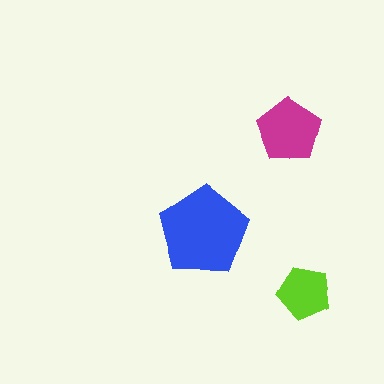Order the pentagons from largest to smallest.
the blue one, the magenta one, the lime one.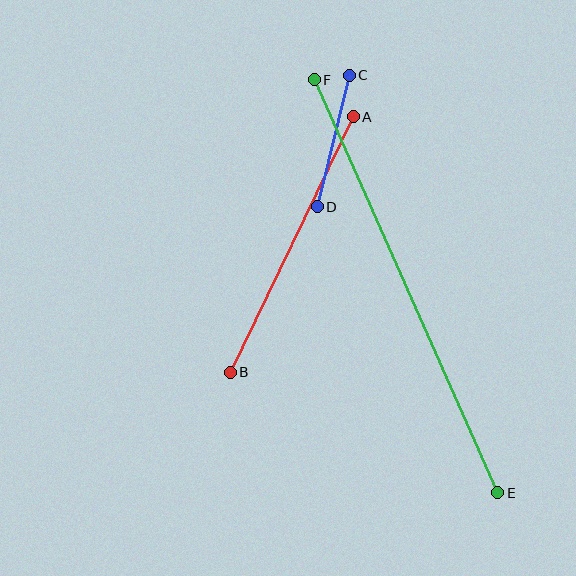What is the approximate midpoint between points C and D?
The midpoint is at approximately (333, 141) pixels.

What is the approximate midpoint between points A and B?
The midpoint is at approximately (292, 245) pixels.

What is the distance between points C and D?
The distance is approximately 135 pixels.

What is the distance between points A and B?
The distance is approximately 284 pixels.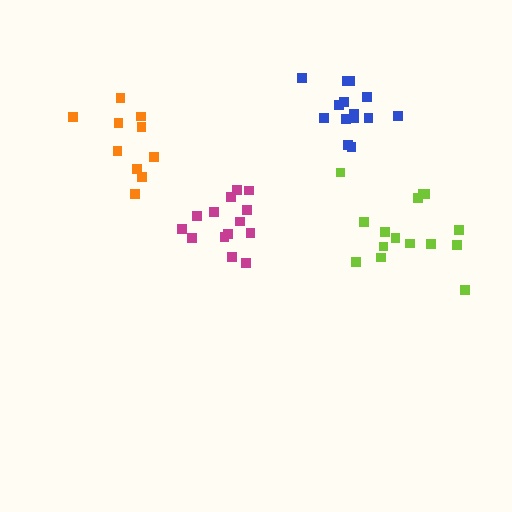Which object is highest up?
The blue cluster is topmost.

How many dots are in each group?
Group 1: 14 dots, Group 2: 15 dots, Group 3: 14 dots, Group 4: 10 dots (53 total).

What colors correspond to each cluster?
The clusters are colored: blue, lime, magenta, orange.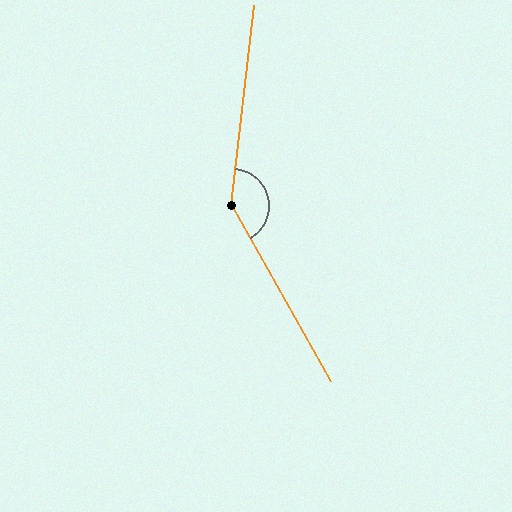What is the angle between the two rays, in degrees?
Approximately 144 degrees.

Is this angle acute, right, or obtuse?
It is obtuse.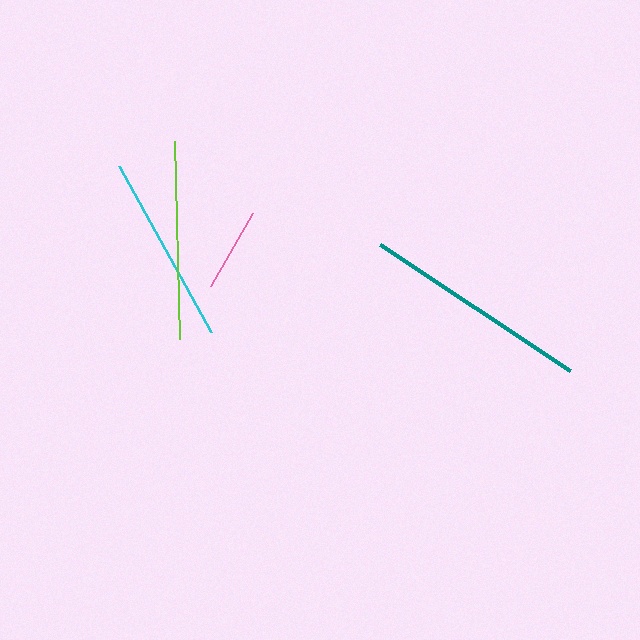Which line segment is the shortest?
The pink line is the shortest at approximately 85 pixels.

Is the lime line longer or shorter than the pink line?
The lime line is longer than the pink line.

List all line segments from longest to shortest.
From longest to shortest: teal, lime, cyan, pink.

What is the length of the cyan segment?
The cyan segment is approximately 190 pixels long.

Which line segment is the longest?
The teal line is the longest at approximately 227 pixels.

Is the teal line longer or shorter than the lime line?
The teal line is longer than the lime line.